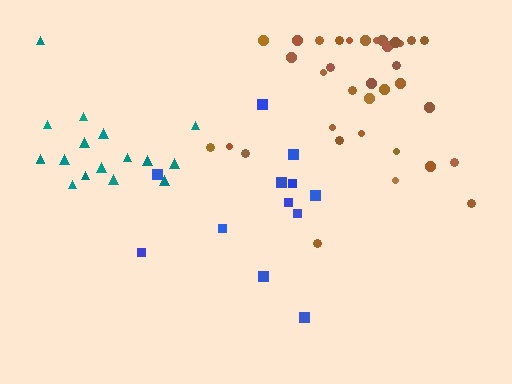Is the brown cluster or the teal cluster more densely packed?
Brown.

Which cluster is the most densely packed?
Brown.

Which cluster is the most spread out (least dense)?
Blue.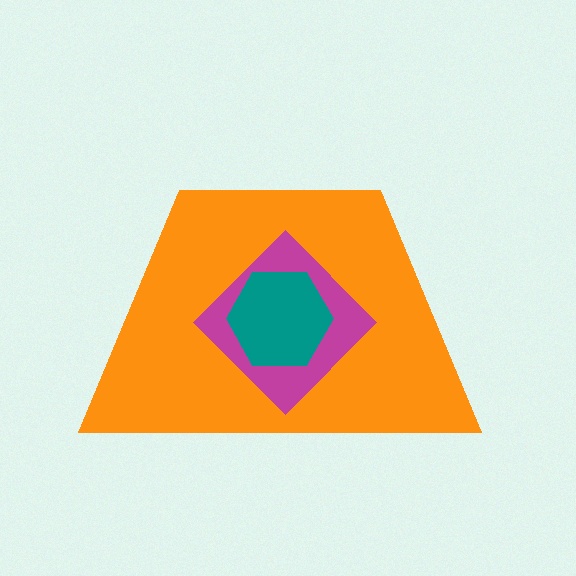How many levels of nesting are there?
3.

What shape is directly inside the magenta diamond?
The teal hexagon.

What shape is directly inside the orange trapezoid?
The magenta diamond.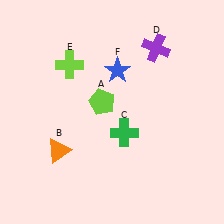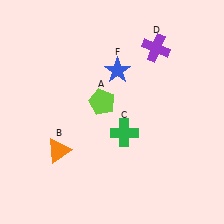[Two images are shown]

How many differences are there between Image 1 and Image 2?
There is 1 difference between the two images.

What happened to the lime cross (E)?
The lime cross (E) was removed in Image 2. It was in the top-left area of Image 1.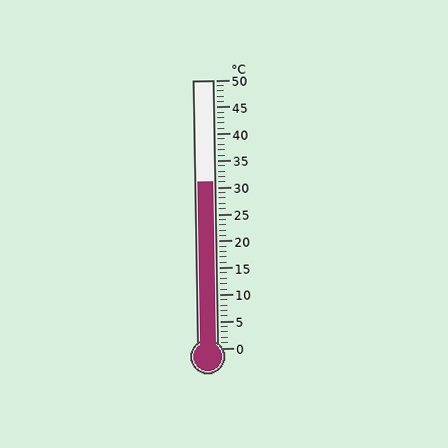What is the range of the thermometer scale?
The thermometer scale ranges from 0°C to 50°C.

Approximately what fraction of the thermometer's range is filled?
The thermometer is filled to approximately 60% of its range.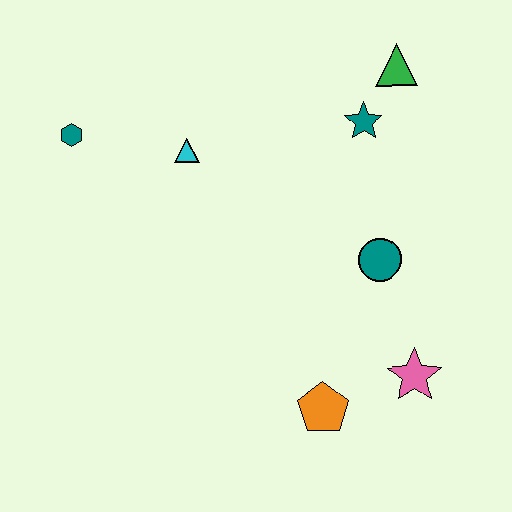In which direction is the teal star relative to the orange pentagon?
The teal star is above the orange pentagon.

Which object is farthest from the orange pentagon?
The teal hexagon is farthest from the orange pentagon.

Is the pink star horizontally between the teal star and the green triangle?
No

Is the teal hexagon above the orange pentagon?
Yes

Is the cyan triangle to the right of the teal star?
No